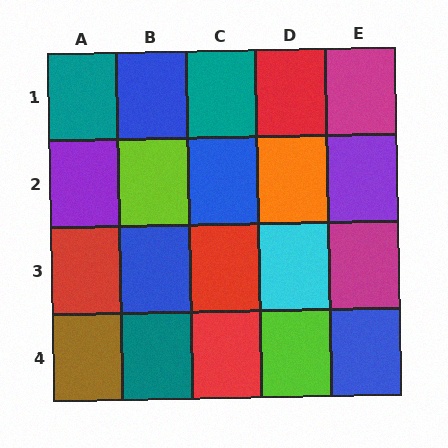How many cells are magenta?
2 cells are magenta.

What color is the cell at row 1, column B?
Blue.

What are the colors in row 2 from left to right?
Purple, lime, blue, orange, purple.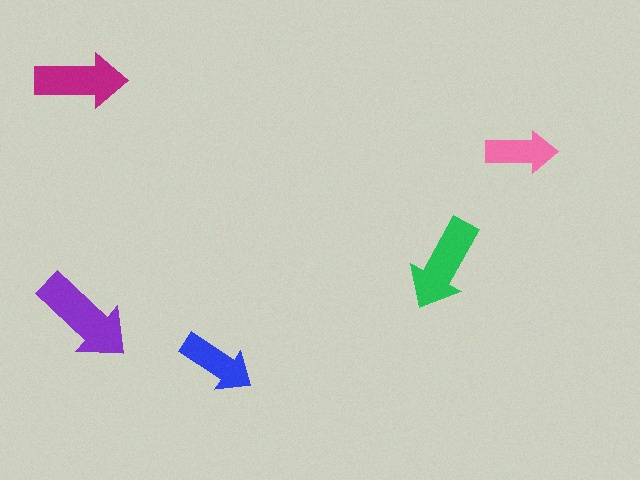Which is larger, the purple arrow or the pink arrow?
The purple one.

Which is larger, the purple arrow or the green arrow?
The purple one.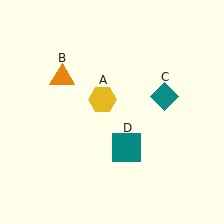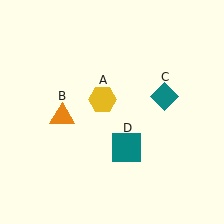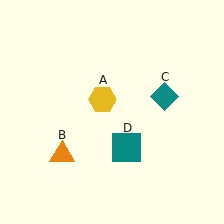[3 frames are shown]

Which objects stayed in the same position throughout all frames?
Yellow hexagon (object A) and teal diamond (object C) and teal square (object D) remained stationary.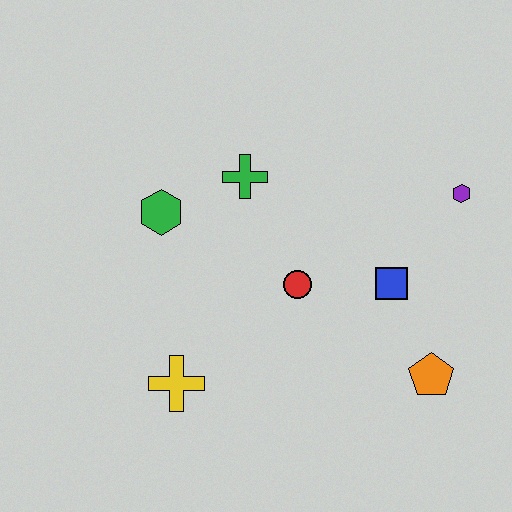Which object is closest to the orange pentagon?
The blue square is closest to the orange pentagon.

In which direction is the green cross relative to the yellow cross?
The green cross is above the yellow cross.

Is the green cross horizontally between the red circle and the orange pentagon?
No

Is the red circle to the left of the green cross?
No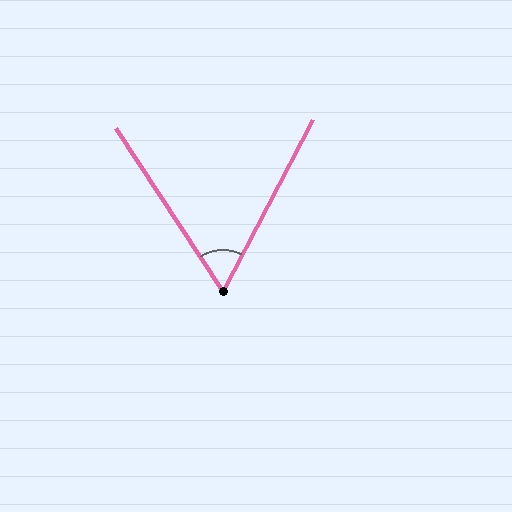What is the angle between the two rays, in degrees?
Approximately 61 degrees.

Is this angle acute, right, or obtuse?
It is acute.